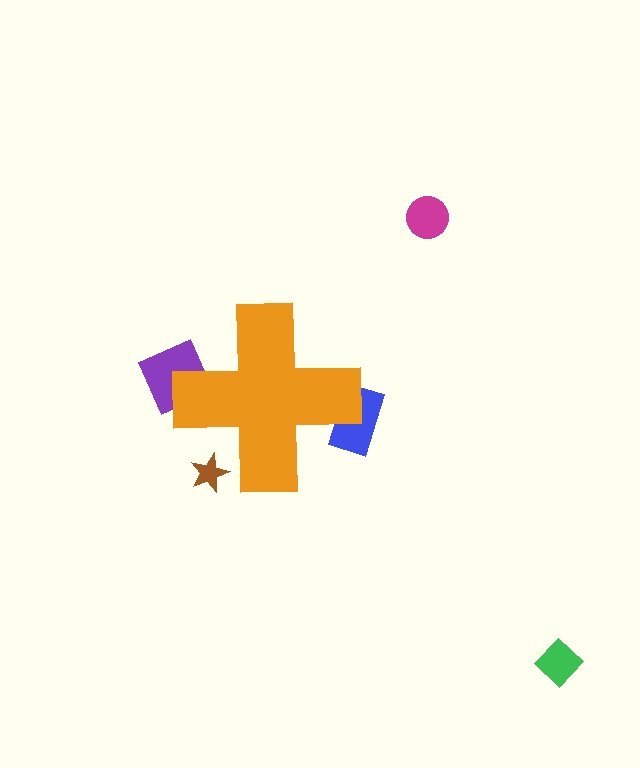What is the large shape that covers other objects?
An orange cross.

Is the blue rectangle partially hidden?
Yes, the blue rectangle is partially hidden behind the orange cross.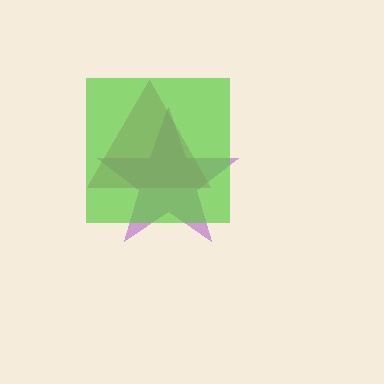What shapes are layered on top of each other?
The layered shapes are: a purple star, a magenta triangle, a lime square.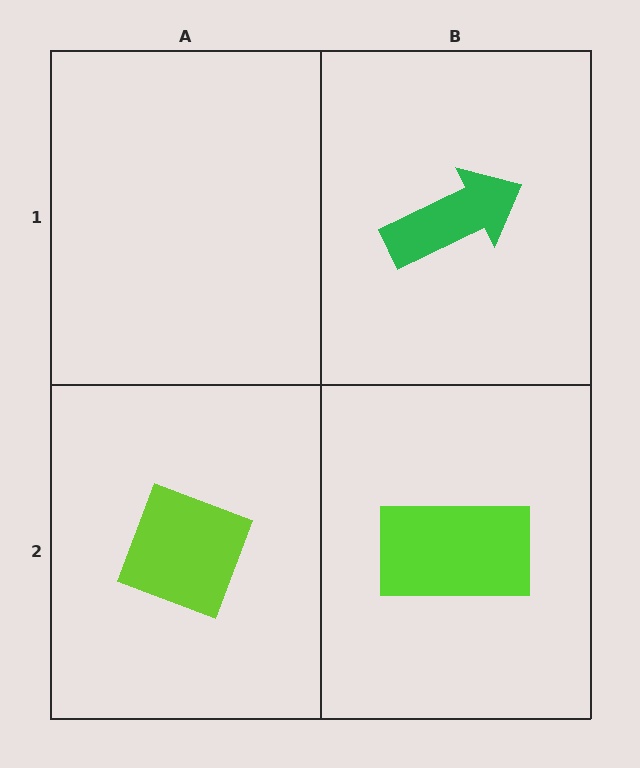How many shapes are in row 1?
1 shape.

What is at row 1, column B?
A green arrow.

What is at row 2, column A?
A lime diamond.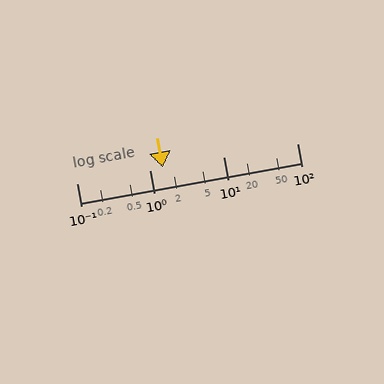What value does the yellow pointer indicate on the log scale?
The pointer indicates approximately 1.5.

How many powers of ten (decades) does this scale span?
The scale spans 3 decades, from 0.1 to 100.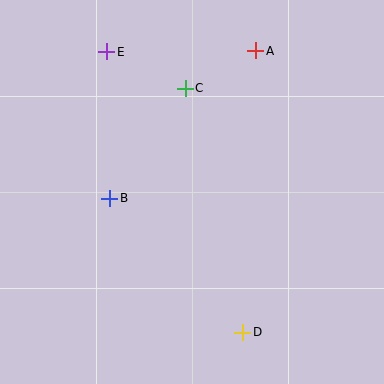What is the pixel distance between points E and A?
The distance between E and A is 149 pixels.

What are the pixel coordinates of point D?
Point D is at (243, 332).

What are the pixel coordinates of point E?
Point E is at (107, 52).